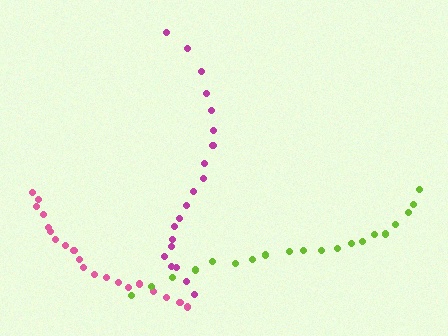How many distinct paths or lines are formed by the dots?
There are 3 distinct paths.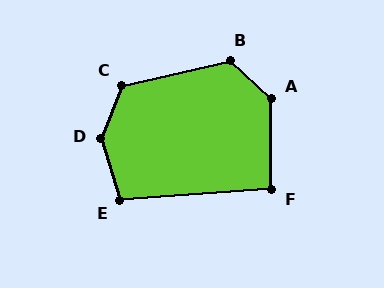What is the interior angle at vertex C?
Approximately 124 degrees (obtuse).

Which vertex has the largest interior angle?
D, at approximately 141 degrees.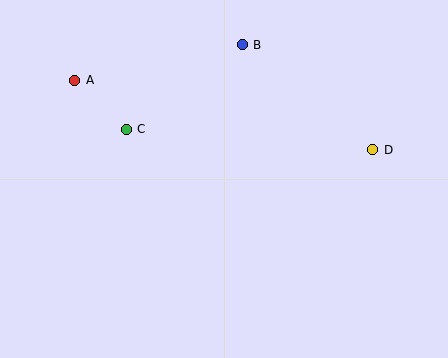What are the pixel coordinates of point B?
Point B is at (242, 45).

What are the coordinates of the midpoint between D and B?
The midpoint between D and B is at (308, 97).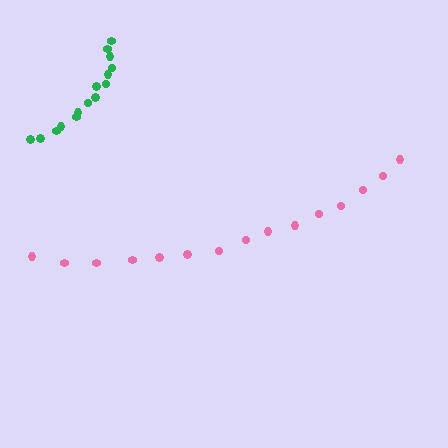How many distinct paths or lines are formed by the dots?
There are 2 distinct paths.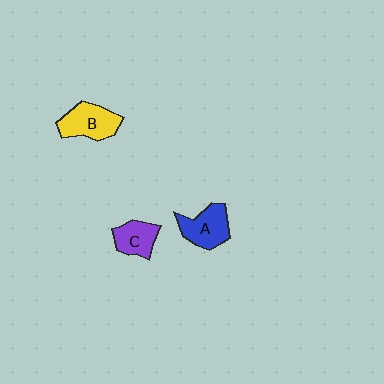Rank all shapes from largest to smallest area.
From largest to smallest: B (yellow), A (blue), C (purple).